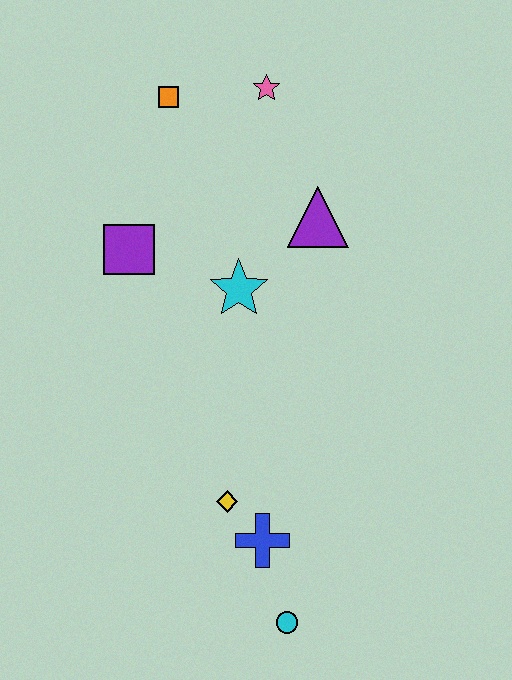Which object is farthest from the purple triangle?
The cyan circle is farthest from the purple triangle.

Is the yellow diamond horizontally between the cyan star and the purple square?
Yes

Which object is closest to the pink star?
The orange square is closest to the pink star.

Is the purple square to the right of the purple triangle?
No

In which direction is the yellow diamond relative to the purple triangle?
The yellow diamond is below the purple triangle.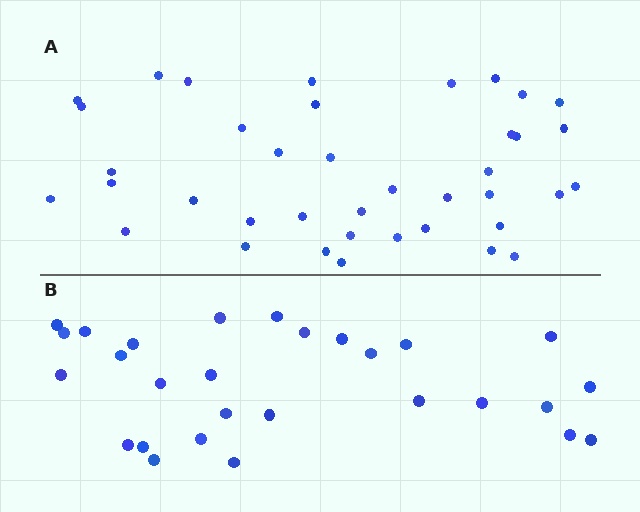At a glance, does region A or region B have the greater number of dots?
Region A (the top region) has more dots.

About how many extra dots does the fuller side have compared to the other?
Region A has roughly 12 or so more dots than region B.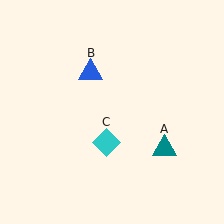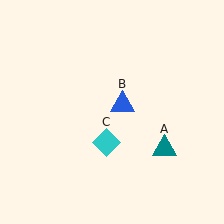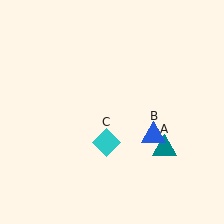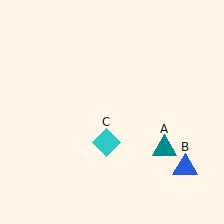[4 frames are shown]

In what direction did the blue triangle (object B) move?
The blue triangle (object B) moved down and to the right.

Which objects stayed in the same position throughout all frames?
Teal triangle (object A) and cyan diamond (object C) remained stationary.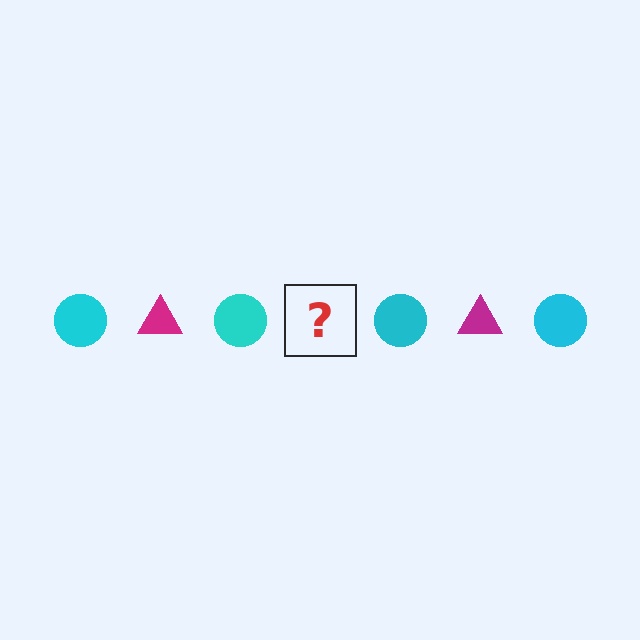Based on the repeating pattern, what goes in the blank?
The blank should be a magenta triangle.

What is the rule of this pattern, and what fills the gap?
The rule is that the pattern alternates between cyan circle and magenta triangle. The gap should be filled with a magenta triangle.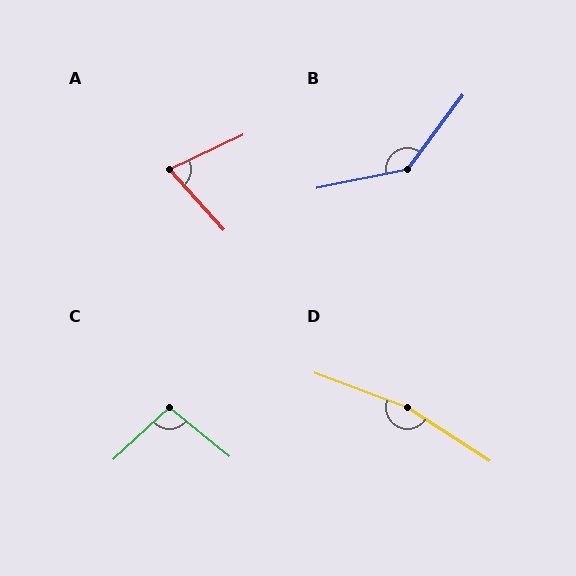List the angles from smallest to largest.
A (73°), C (98°), B (138°), D (167°).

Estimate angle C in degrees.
Approximately 98 degrees.